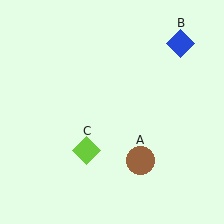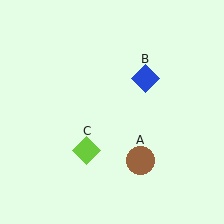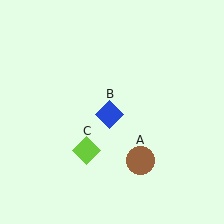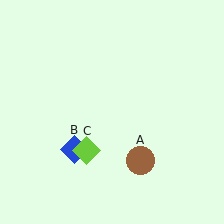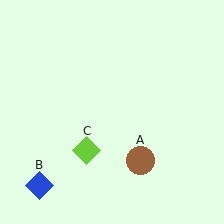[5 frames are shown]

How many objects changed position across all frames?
1 object changed position: blue diamond (object B).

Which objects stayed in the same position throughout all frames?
Brown circle (object A) and lime diamond (object C) remained stationary.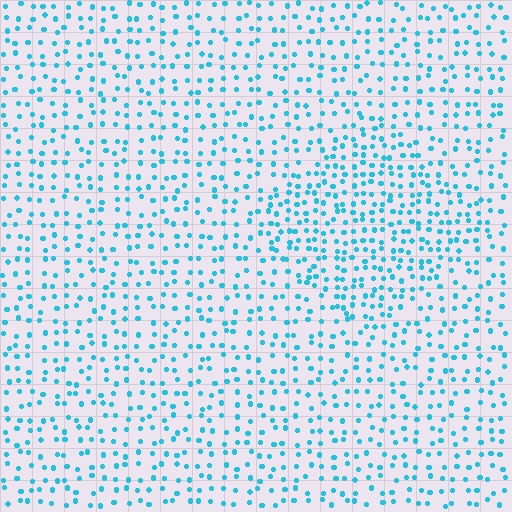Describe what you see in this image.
The image contains small cyan elements arranged at two different densities. A diamond-shaped region is visible where the elements are more densely packed than the surrounding area.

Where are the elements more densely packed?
The elements are more densely packed inside the diamond boundary.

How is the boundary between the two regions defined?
The boundary is defined by a change in element density (approximately 1.6x ratio). All elements are the same color, size, and shape.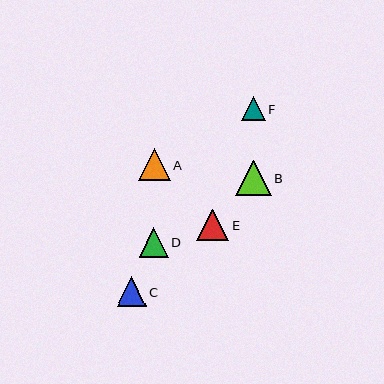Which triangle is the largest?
Triangle B is the largest with a size of approximately 35 pixels.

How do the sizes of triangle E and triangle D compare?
Triangle E and triangle D are approximately the same size.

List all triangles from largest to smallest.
From largest to smallest: B, A, E, C, D, F.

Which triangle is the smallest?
Triangle F is the smallest with a size of approximately 24 pixels.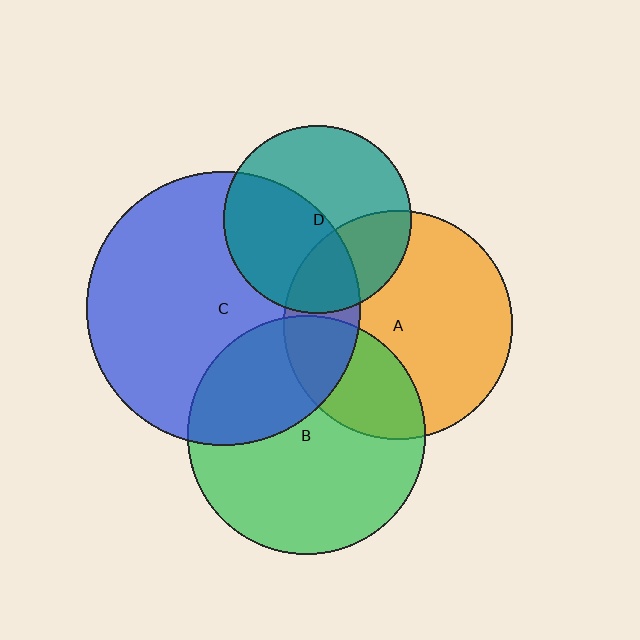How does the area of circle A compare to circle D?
Approximately 1.5 times.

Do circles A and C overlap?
Yes.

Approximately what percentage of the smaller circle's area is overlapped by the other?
Approximately 25%.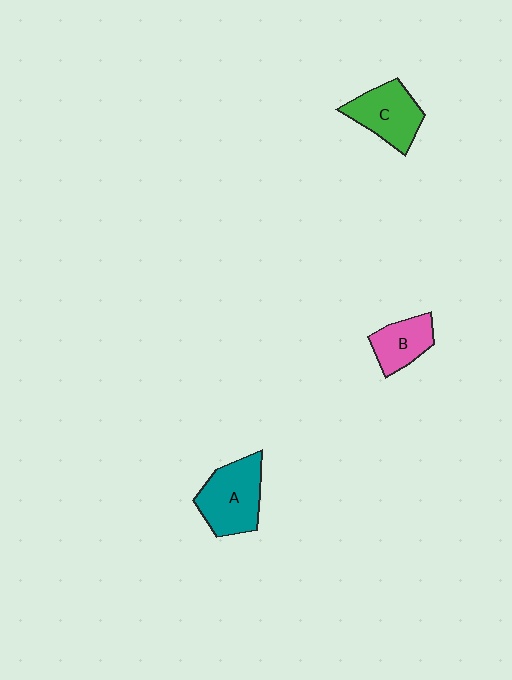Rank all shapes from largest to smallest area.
From largest to smallest: A (teal), C (green), B (pink).